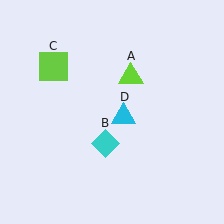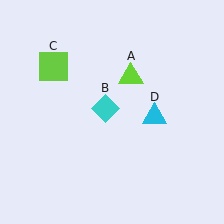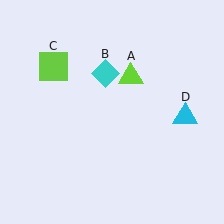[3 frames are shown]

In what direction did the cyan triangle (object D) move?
The cyan triangle (object D) moved right.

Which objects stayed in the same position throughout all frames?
Lime triangle (object A) and lime square (object C) remained stationary.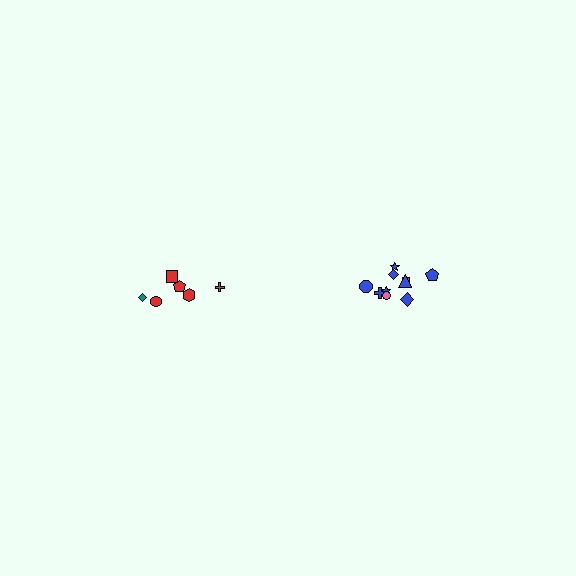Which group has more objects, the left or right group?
The right group.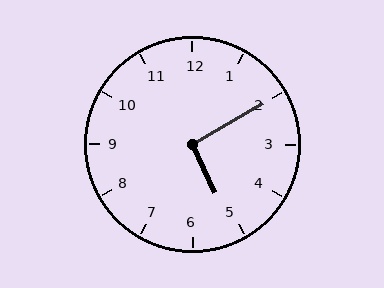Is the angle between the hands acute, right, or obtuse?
It is right.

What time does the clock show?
5:10.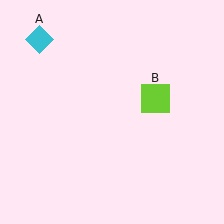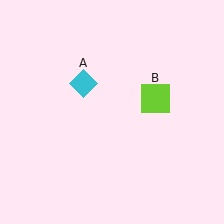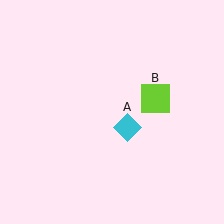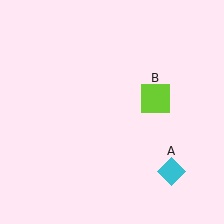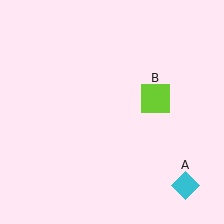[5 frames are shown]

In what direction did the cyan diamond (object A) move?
The cyan diamond (object A) moved down and to the right.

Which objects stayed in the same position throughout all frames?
Lime square (object B) remained stationary.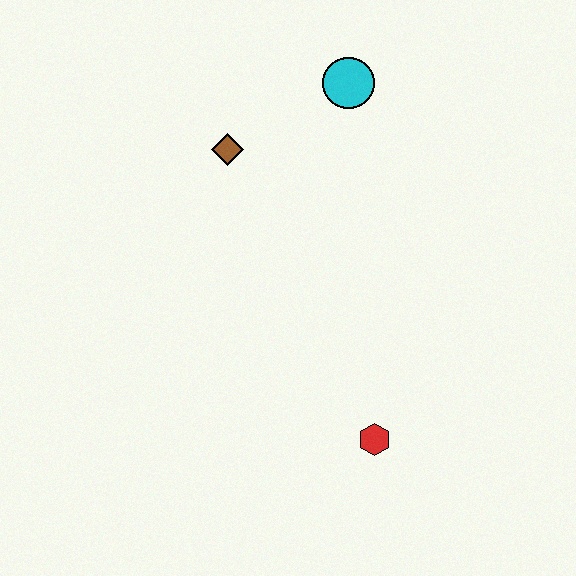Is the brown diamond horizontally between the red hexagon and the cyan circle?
No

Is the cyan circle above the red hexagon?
Yes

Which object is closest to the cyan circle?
The brown diamond is closest to the cyan circle.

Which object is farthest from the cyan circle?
The red hexagon is farthest from the cyan circle.